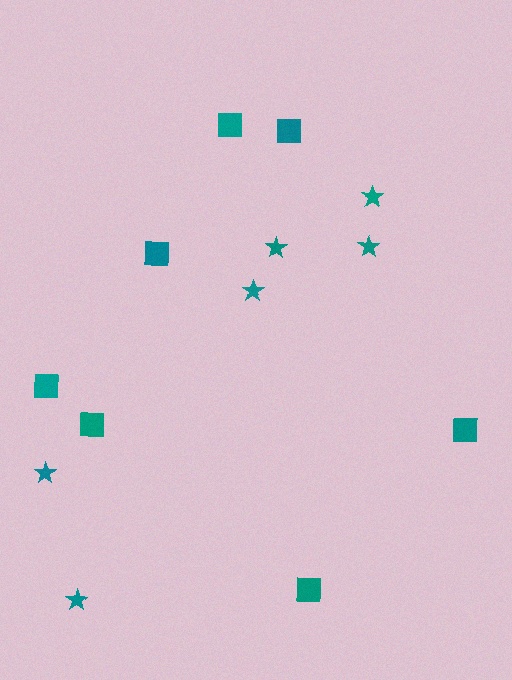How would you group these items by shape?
There are 2 groups: one group of stars (6) and one group of squares (7).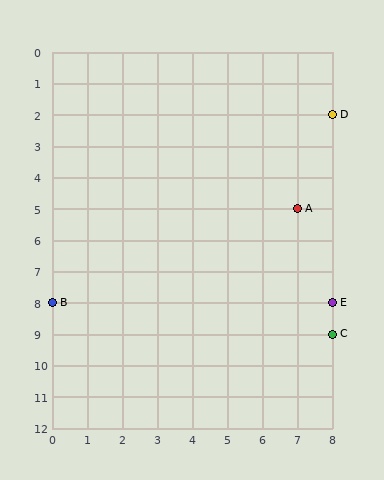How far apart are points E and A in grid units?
Points E and A are 1 column and 3 rows apart (about 3.2 grid units diagonally).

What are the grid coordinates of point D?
Point D is at grid coordinates (8, 2).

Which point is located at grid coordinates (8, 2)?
Point D is at (8, 2).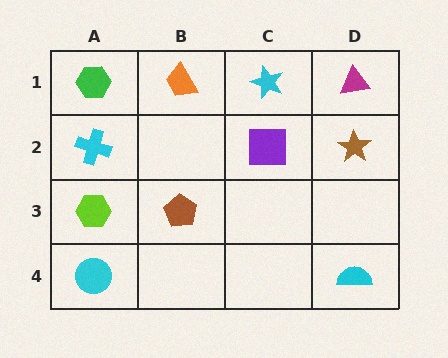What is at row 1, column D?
A magenta triangle.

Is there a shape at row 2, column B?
No, that cell is empty.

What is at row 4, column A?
A cyan circle.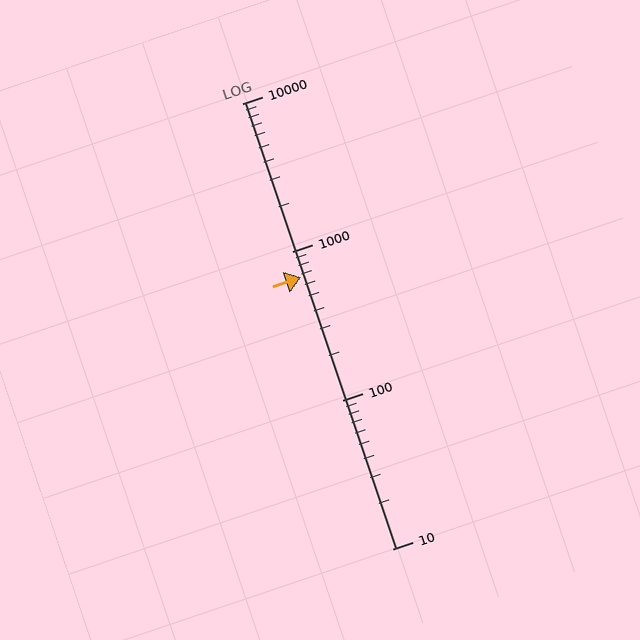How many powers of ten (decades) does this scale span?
The scale spans 3 decades, from 10 to 10000.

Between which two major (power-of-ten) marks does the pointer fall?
The pointer is between 100 and 1000.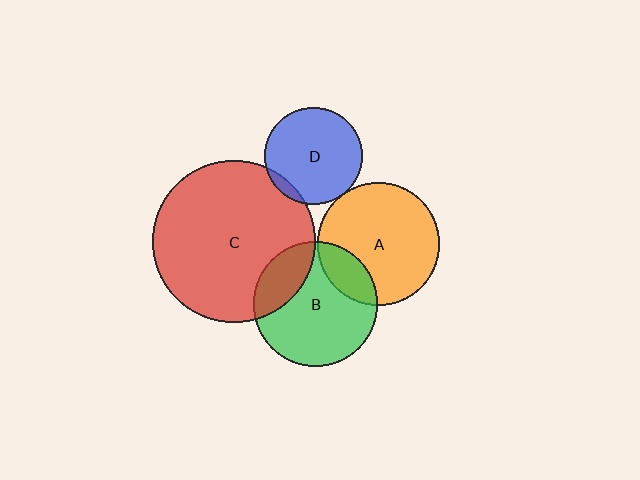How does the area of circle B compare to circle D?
Approximately 1.6 times.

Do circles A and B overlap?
Yes.